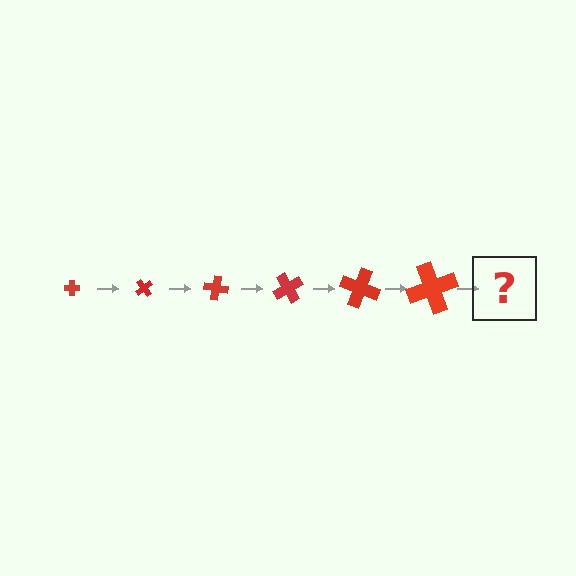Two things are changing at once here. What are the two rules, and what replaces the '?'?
The two rules are that the cross grows larger each step and it rotates 50 degrees each step. The '?' should be a cross, larger than the previous one and rotated 300 degrees from the start.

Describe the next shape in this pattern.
It should be a cross, larger than the previous one and rotated 300 degrees from the start.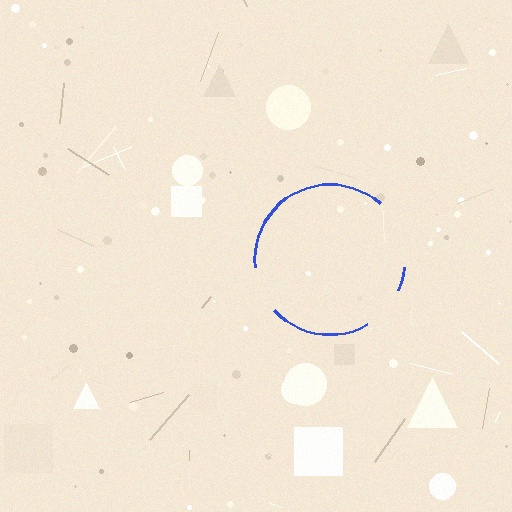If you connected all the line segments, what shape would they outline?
They would outline a circle.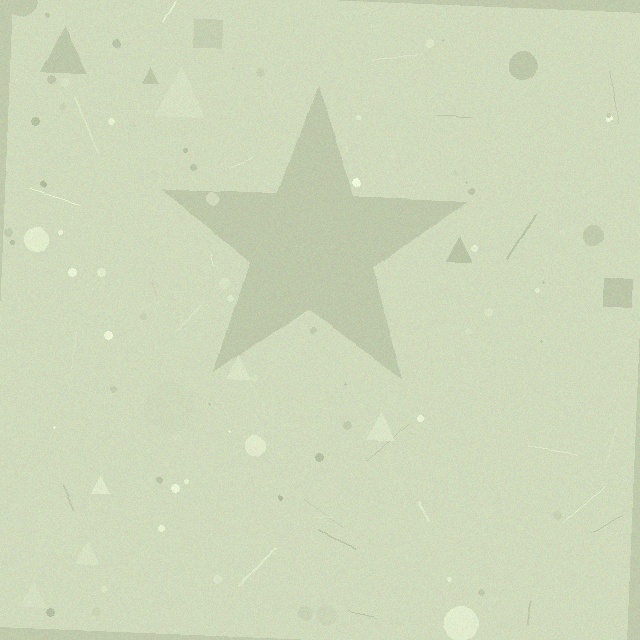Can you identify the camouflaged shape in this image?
The camouflaged shape is a star.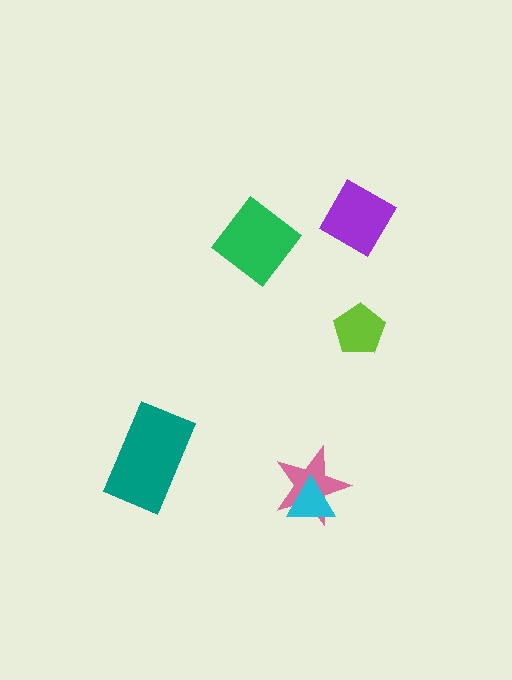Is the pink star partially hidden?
Yes, it is partially covered by another shape.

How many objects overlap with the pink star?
1 object overlaps with the pink star.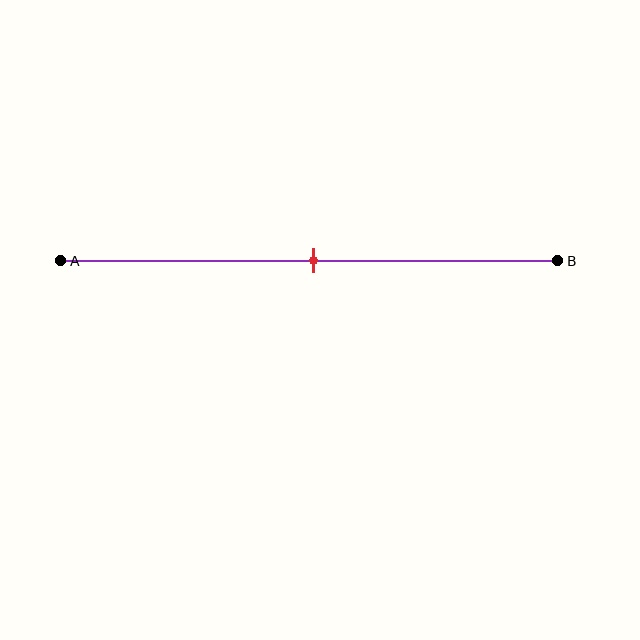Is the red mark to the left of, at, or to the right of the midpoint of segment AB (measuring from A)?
The red mark is approximately at the midpoint of segment AB.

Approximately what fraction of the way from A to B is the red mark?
The red mark is approximately 50% of the way from A to B.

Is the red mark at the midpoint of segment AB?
Yes, the mark is approximately at the midpoint.